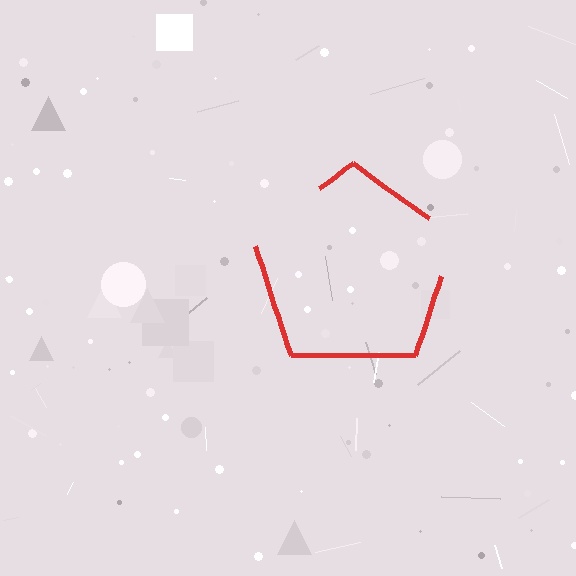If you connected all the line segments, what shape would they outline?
They would outline a pentagon.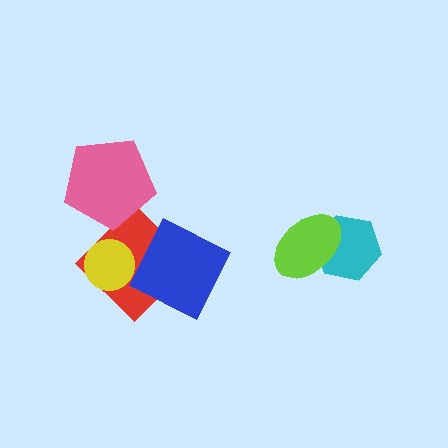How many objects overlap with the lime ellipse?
1 object overlaps with the lime ellipse.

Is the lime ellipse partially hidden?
No, no other shape covers it.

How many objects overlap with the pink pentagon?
0 objects overlap with the pink pentagon.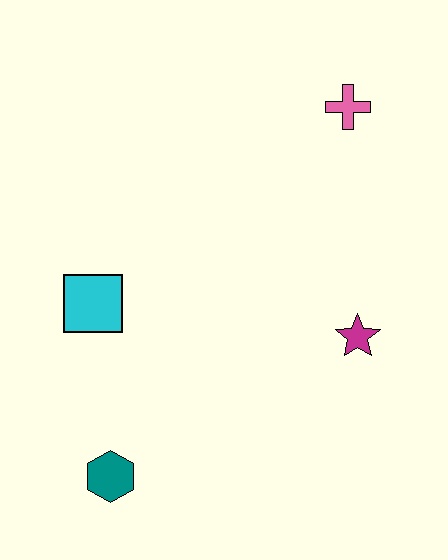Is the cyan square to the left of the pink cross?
Yes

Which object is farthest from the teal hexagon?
The pink cross is farthest from the teal hexagon.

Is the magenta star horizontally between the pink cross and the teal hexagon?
No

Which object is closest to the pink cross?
The magenta star is closest to the pink cross.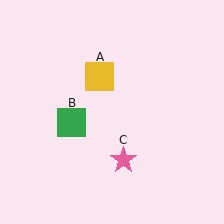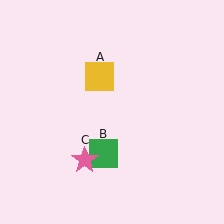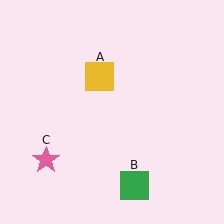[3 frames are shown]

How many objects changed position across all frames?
2 objects changed position: green square (object B), pink star (object C).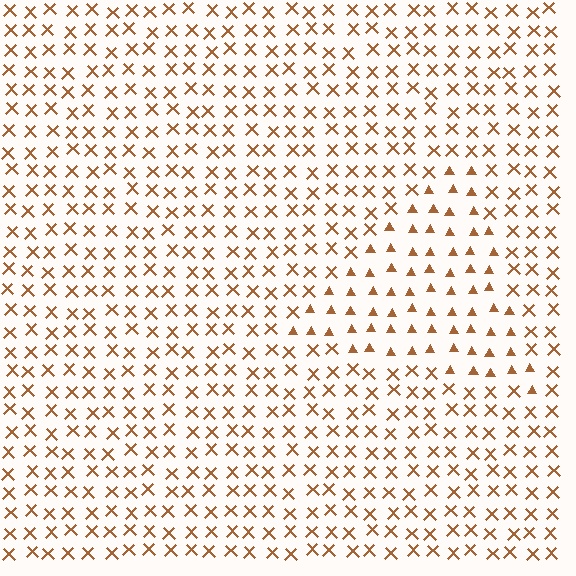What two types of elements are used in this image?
The image uses triangles inside the triangle region and X marks outside it.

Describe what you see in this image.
The image is filled with small brown elements arranged in a uniform grid. A triangle-shaped region contains triangles, while the surrounding area contains X marks. The boundary is defined purely by the change in element shape.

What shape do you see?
I see a triangle.